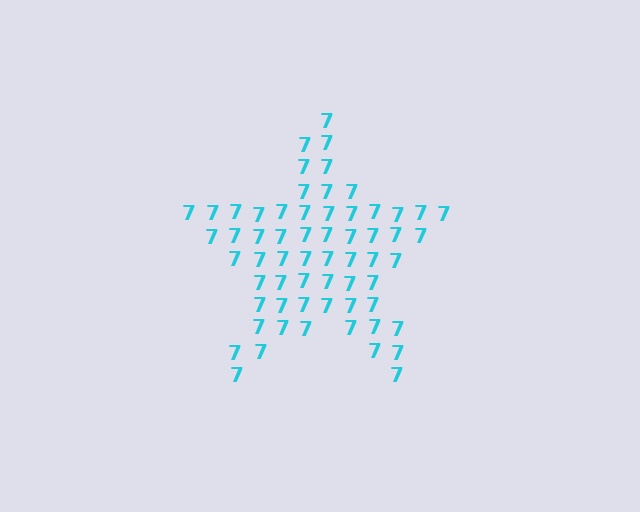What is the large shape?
The large shape is a star.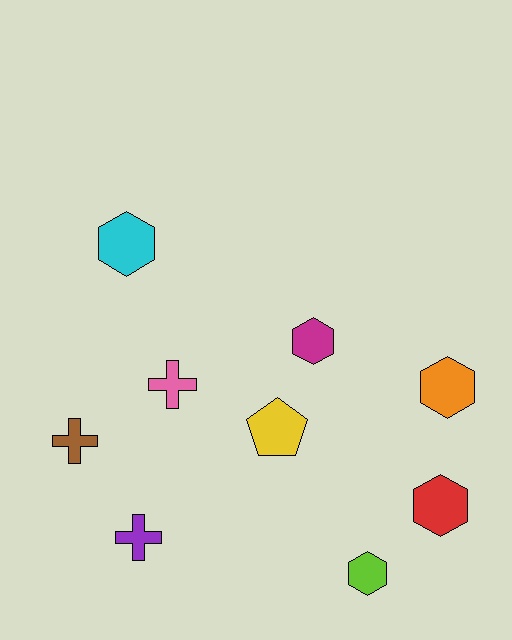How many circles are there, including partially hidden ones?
There are no circles.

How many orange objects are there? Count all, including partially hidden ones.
There is 1 orange object.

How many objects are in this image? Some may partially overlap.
There are 9 objects.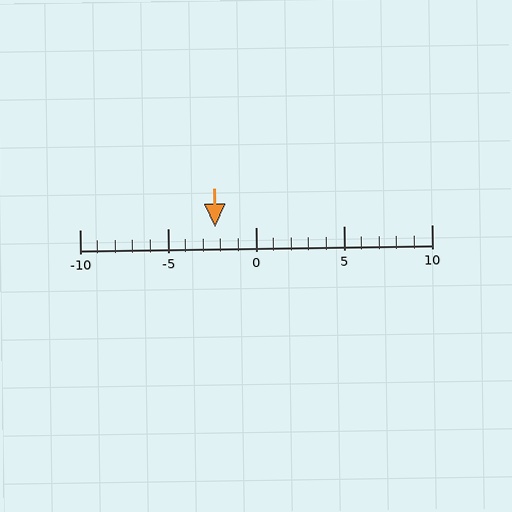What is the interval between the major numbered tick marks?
The major tick marks are spaced 5 units apart.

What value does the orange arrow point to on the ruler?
The orange arrow points to approximately -2.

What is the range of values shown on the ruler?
The ruler shows values from -10 to 10.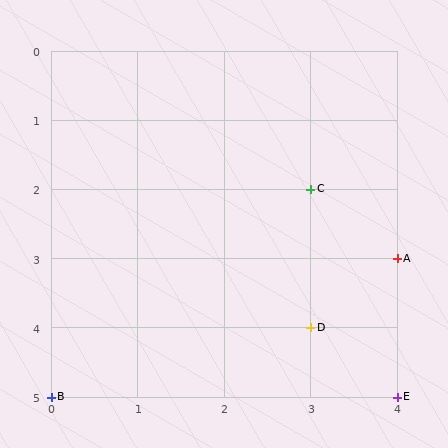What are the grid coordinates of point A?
Point A is at grid coordinates (4, 3).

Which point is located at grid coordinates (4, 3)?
Point A is at (4, 3).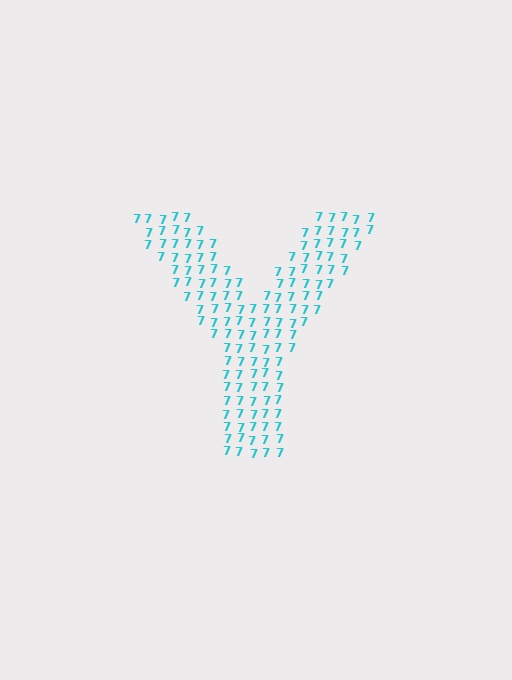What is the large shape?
The large shape is the letter Y.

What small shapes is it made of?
It is made of small digit 7's.